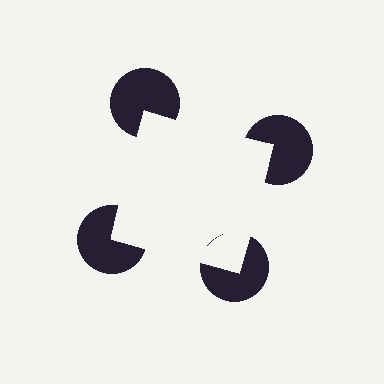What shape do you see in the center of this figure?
An illusory square — its edges are inferred from the aligned wedge cuts in the pac-man discs, not physically drawn.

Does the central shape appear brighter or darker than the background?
It typically appears slightly brighter than the background, even though no actual brightness change is drawn.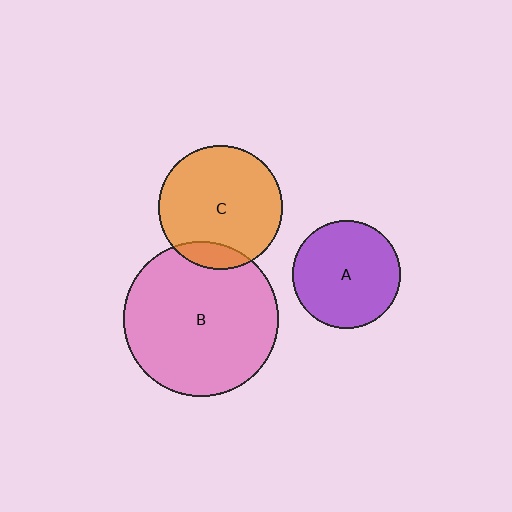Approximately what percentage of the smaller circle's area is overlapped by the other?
Approximately 10%.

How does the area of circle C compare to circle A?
Approximately 1.3 times.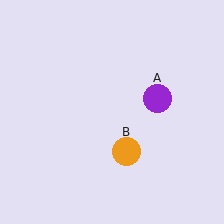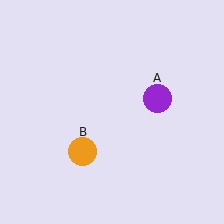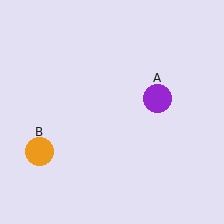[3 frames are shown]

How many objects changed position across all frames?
1 object changed position: orange circle (object B).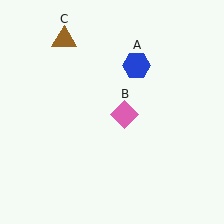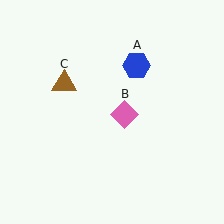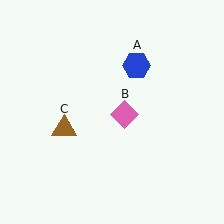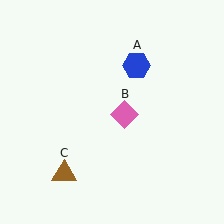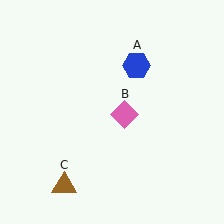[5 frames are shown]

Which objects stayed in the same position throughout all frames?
Blue hexagon (object A) and pink diamond (object B) remained stationary.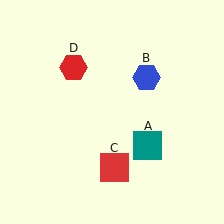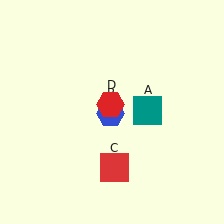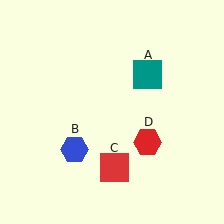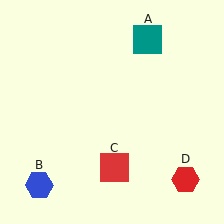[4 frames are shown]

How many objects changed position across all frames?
3 objects changed position: teal square (object A), blue hexagon (object B), red hexagon (object D).